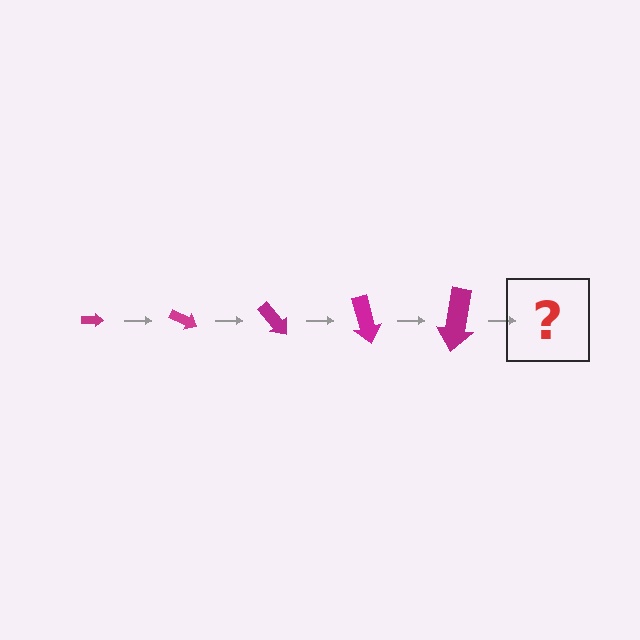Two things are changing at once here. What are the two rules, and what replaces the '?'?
The two rules are that the arrow grows larger each step and it rotates 25 degrees each step. The '?' should be an arrow, larger than the previous one and rotated 125 degrees from the start.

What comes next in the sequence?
The next element should be an arrow, larger than the previous one and rotated 125 degrees from the start.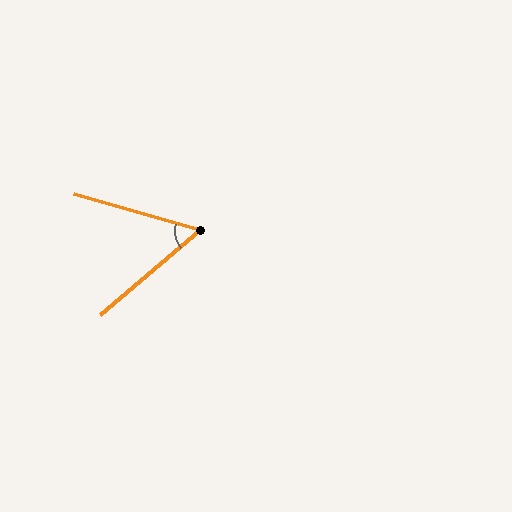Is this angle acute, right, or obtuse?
It is acute.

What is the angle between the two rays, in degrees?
Approximately 56 degrees.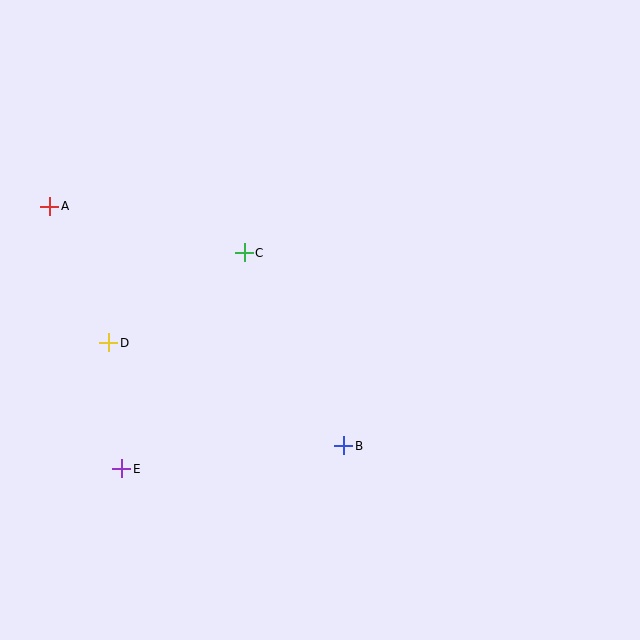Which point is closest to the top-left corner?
Point A is closest to the top-left corner.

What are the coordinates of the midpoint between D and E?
The midpoint between D and E is at (115, 406).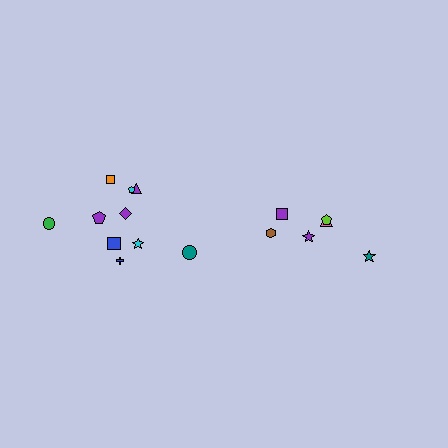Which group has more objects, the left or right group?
The left group.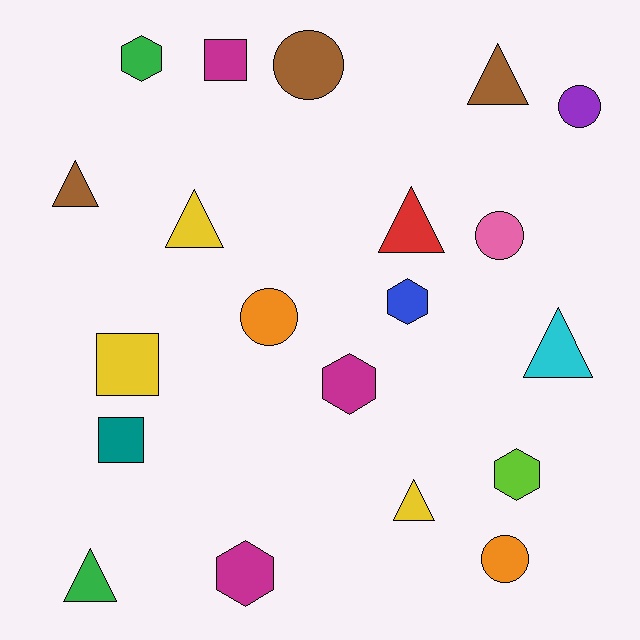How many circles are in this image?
There are 5 circles.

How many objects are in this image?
There are 20 objects.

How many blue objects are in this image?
There is 1 blue object.